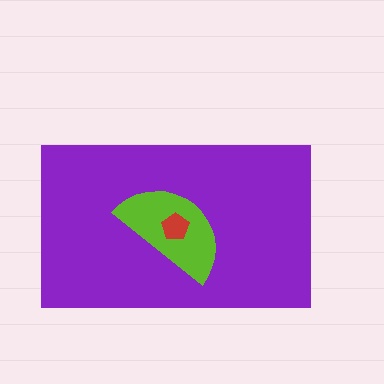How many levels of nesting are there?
3.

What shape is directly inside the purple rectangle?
The lime semicircle.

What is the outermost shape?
The purple rectangle.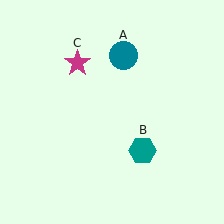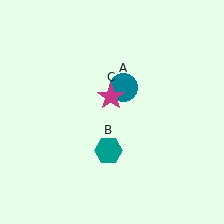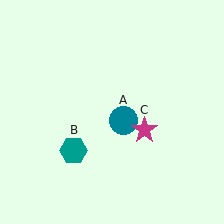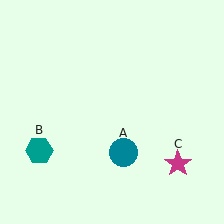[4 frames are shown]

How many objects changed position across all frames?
3 objects changed position: teal circle (object A), teal hexagon (object B), magenta star (object C).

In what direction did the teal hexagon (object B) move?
The teal hexagon (object B) moved left.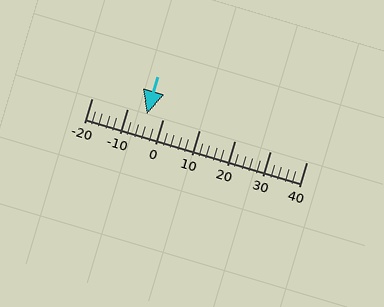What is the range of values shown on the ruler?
The ruler shows values from -20 to 40.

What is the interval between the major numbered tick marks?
The major tick marks are spaced 10 units apart.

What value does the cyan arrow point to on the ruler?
The cyan arrow points to approximately -5.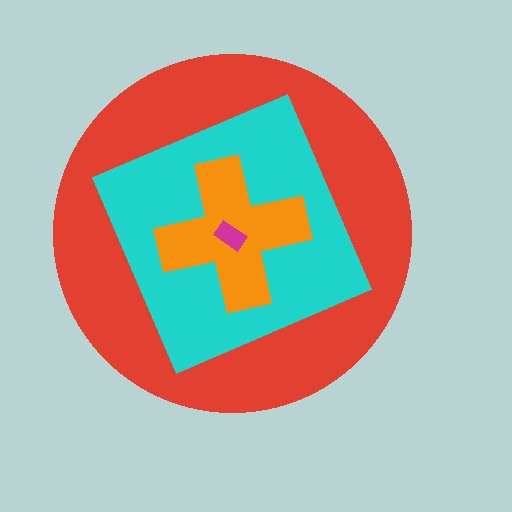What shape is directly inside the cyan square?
The orange cross.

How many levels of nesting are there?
4.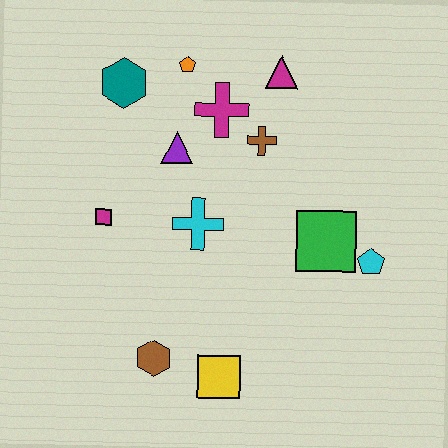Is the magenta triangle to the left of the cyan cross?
No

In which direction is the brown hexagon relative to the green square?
The brown hexagon is to the left of the green square.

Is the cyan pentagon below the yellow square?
No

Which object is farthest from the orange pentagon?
The yellow square is farthest from the orange pentagon.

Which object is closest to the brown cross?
The magenta cross is closest to the brown cross.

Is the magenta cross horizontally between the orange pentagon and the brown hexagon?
No